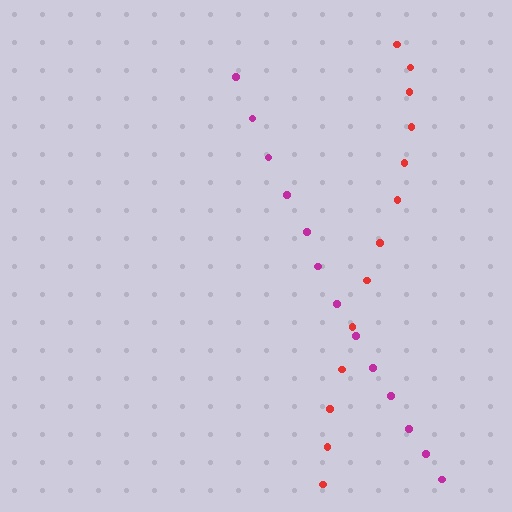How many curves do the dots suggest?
There are 2 distinct paths.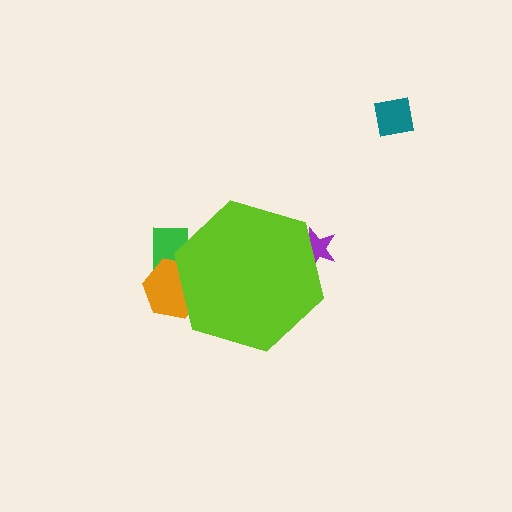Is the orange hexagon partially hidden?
Yes, the orange hexagon is partially hidden behind the lime hexagon.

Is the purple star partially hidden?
Yes, the purple star is partially hidden behind the lime hexagon.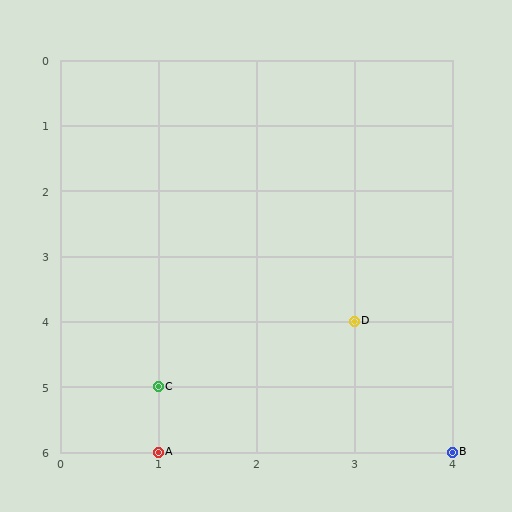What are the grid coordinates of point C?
Point C is at grid coordinates (1, 5).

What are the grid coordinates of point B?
Point B is at grid coordinates (4, 6).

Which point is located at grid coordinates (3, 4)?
Point D is at (3, 4).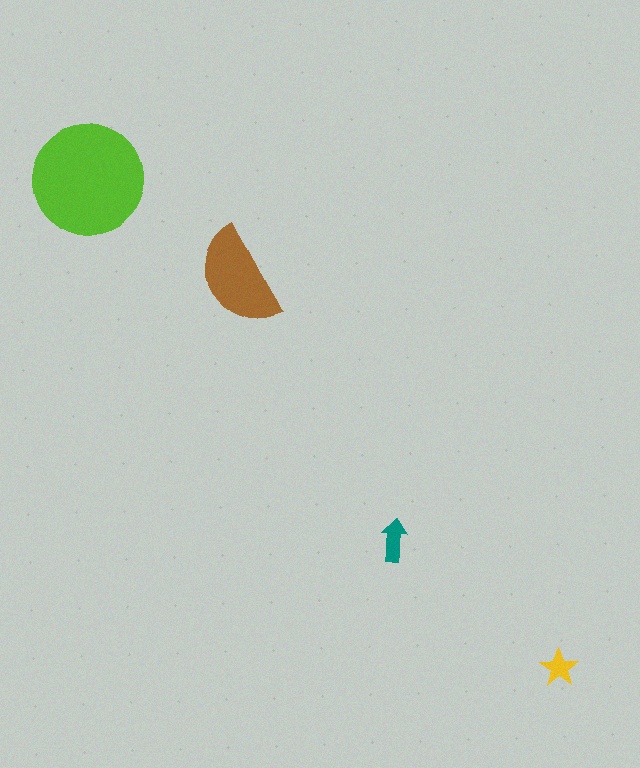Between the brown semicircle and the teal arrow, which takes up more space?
The brown semicircle.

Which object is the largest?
The lime circle.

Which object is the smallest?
The yellow star.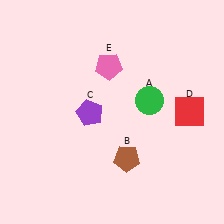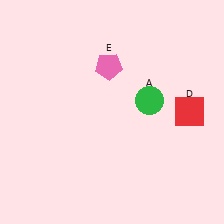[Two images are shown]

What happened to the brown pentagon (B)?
The brown pentagon (B) was removed in Image 2. It was in the bottom-right area of Image 1.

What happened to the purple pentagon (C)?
The purple pentagon (C) was removed in Image 2. It was in the bottom-left area of Image 1.